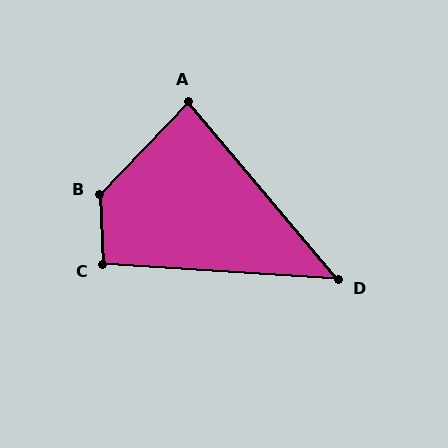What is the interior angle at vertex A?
Approximately 84 degrees (acute).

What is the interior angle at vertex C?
Approximately 96 degrees (obtuse).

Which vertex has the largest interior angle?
B, at approximately 134 degrees.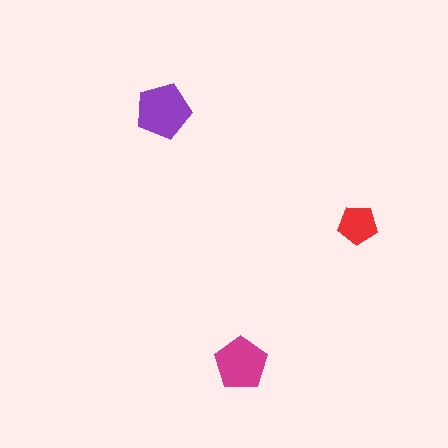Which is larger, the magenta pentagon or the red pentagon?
The magenta one.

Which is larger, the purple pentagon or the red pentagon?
The purple one.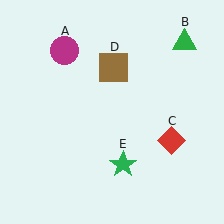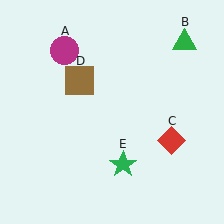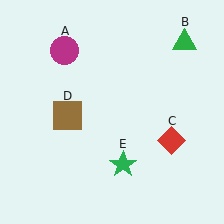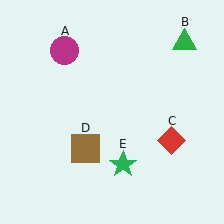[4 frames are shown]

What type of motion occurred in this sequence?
The brown square (object D) rotated counterclockwise around the center of the scene.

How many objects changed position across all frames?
1 object changed position: brown square (object D).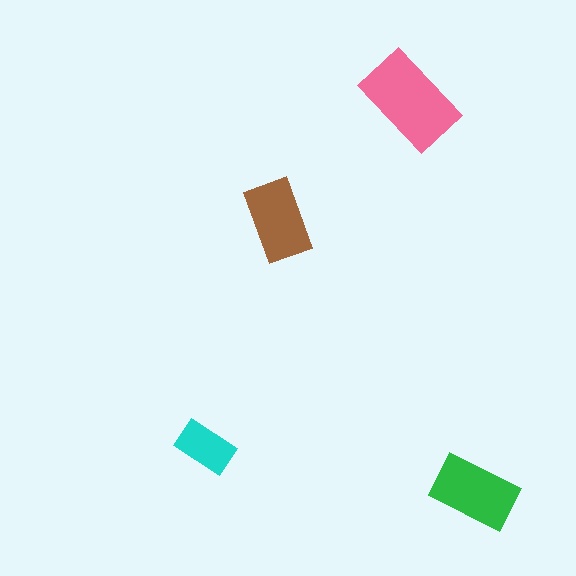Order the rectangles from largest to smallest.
the pink one, the green one, the brown one, the cyan one.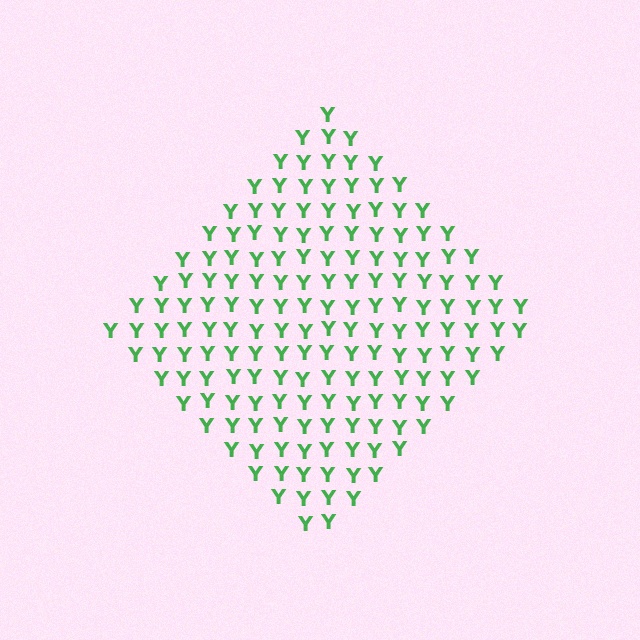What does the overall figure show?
The overall figure shows a diamond.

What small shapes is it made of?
It is made of small letter Y's.